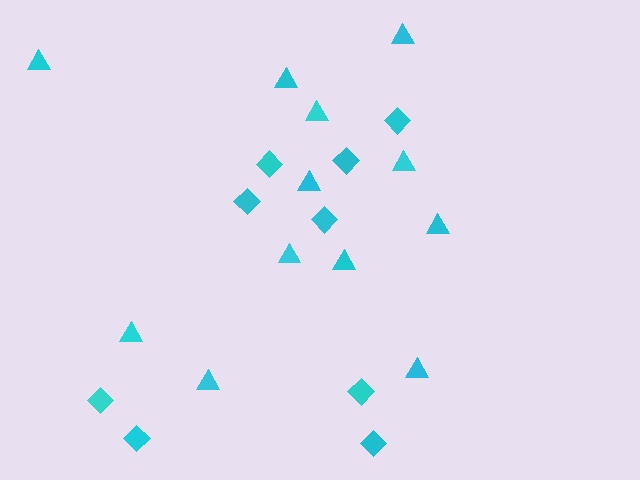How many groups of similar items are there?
There are 2 groups: one group of triangles (12) and one group of diamonds (9).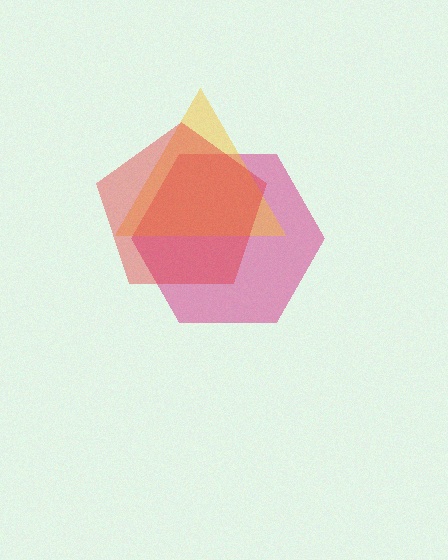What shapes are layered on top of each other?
The layered shapes are: a magenta hexagon, a yellow triangle, a red pentagon.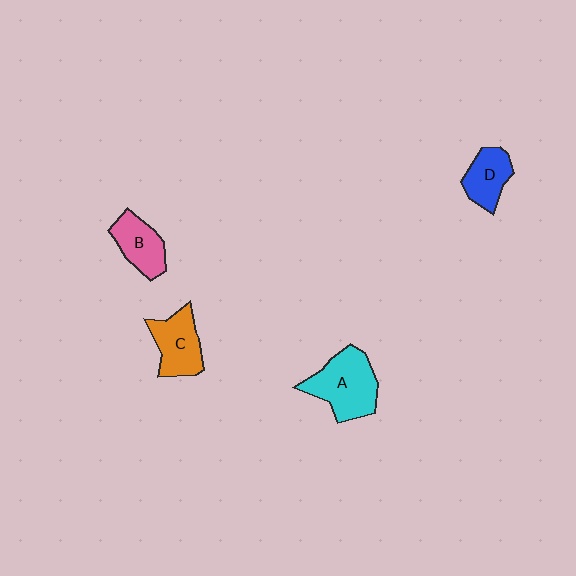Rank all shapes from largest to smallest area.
From largest to smallest: A (cyan), C (orange), B (pink), D (blue).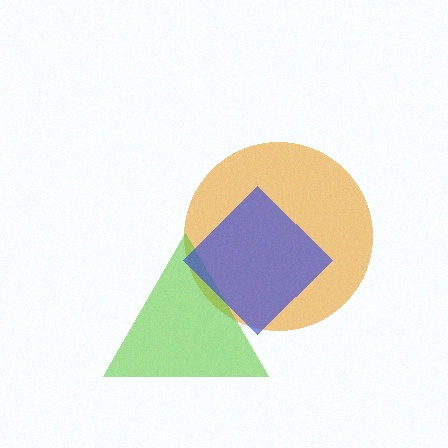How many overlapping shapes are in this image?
There are 3 overlapping shapes in the image.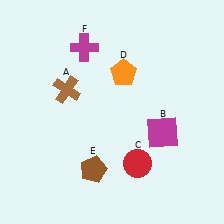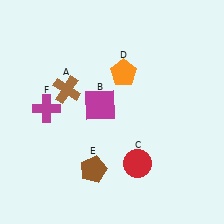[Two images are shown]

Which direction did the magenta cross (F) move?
The magenta cross (F) moved down.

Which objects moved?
The objects that moved are: the magenta square (B), the magenta cross (F).